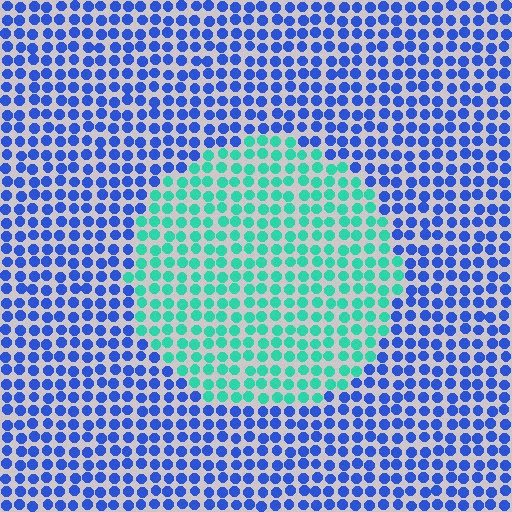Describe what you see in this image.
The image is filled with small blue elements in a uniform arrangement. A circle-shaped region is visible where the elements are tinted to a slightly different hue, forming a subtle color boundary.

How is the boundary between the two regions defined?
The boundary is defined purely by a slight shift in hue (about 63 degrees). Spacing, size, and orientation are identical on both sides.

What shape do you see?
I see a circle.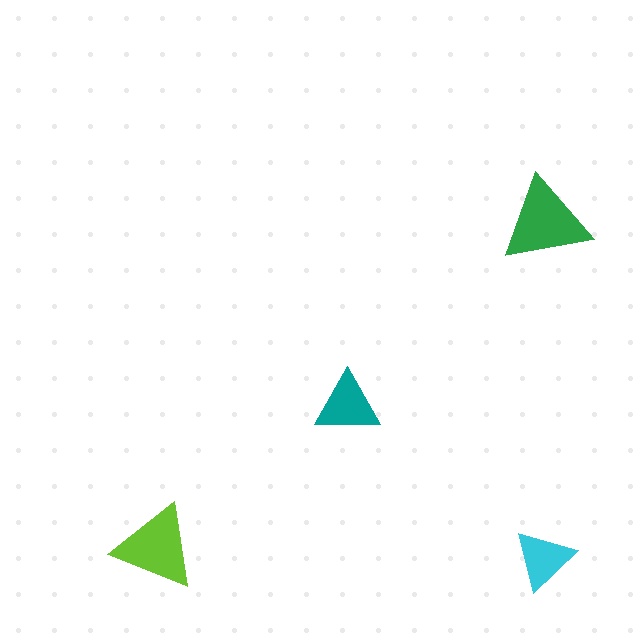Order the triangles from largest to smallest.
the green one, the lime one, the teal one, the cyan one.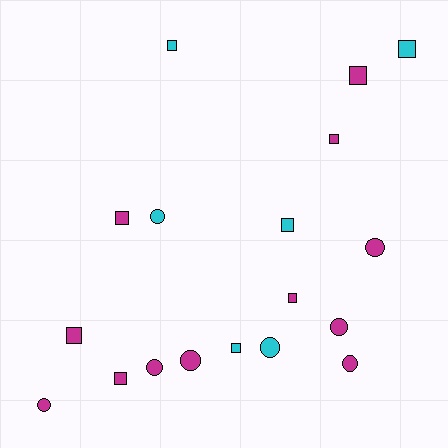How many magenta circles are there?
There are 6 magenta circles.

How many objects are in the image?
There are 18 objects.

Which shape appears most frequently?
Square, with 10 objects.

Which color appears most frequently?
Magenta, with 12 objects.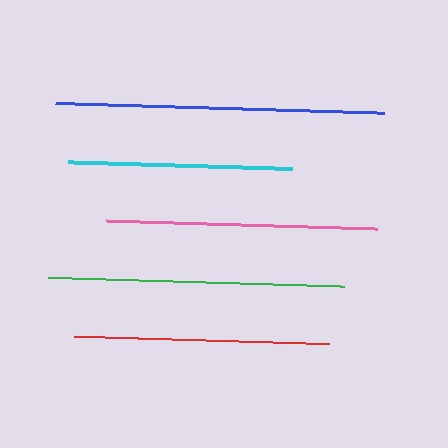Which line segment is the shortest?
The cyan line is the shortest at approximately 224 pixels.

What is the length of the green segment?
The green segment is approximately 296 pixels long.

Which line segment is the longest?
The blue line is the longest at approximately 329 pixels.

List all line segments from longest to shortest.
From longest to shortest: blue, green, pink, red, cyan.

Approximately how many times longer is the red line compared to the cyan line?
The red line is approximately 1.1 times the length of the cyan line.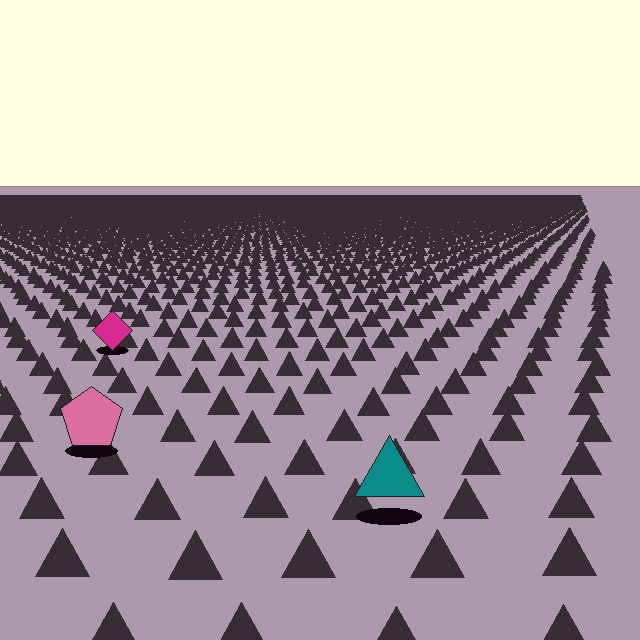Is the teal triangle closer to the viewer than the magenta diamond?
Yes. The teal triangle is closer — you can tell from the texture gradient: the ground texture is coarser near it.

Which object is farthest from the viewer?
The magenta diamond is farthest from the viewer. It appears smaller and the ground texture around it is denser.